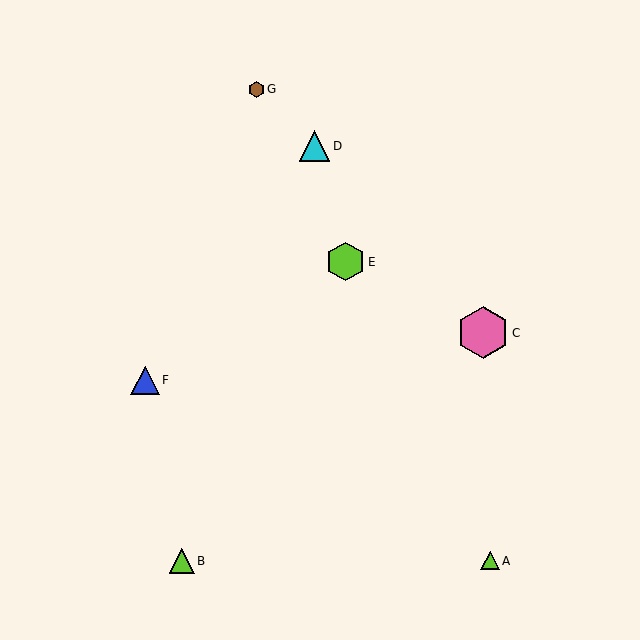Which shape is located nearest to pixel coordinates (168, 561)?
The lime triangle (labeled B) at (182, 561) is nearest to that location.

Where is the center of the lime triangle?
The center of the lime triangle is at (490, 561).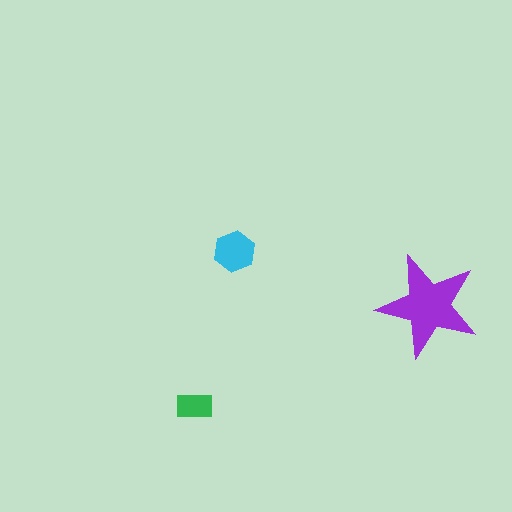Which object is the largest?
The purple star.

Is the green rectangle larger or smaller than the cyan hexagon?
Smaller.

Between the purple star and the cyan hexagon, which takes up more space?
The purple star.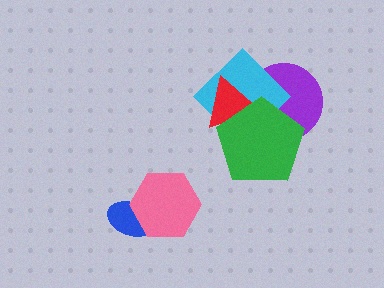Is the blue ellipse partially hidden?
Yes, it is partially covered by another shape.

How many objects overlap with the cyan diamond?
3 objects overlap with the cyan diamond.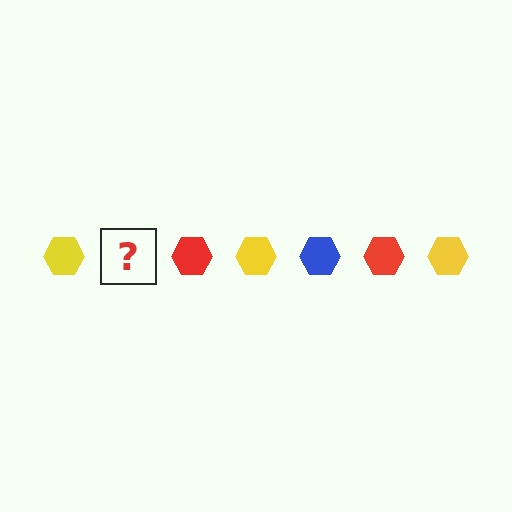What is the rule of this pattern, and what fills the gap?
The rule is that the pattern cycles through yellow, blue, red hexagons. The gap should be filled with a blue hexagon.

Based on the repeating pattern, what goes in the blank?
The blank should be a blue hexagon.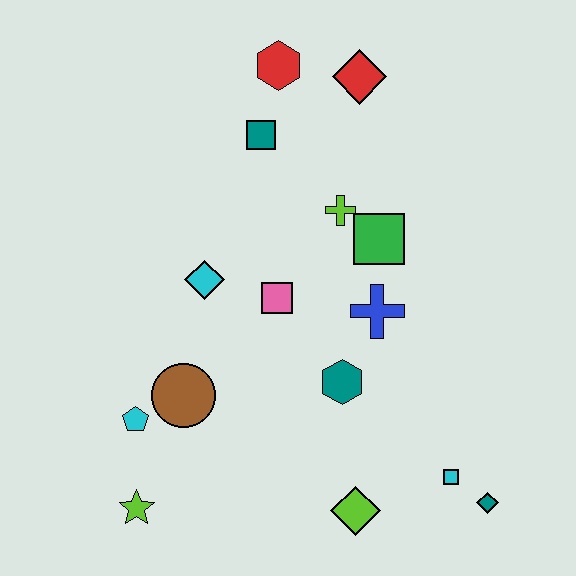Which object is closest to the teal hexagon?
The blue cross is closest to the teal hexagon.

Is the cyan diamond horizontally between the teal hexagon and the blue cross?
No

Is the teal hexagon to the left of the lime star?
No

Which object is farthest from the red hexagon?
The teal diamond is farthest from the red hexagon.